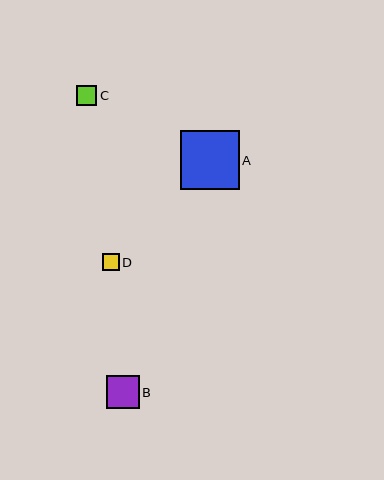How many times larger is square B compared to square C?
Square B is approximately 1.6 times the size of square C.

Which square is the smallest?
Square D is the smallest with a size of approximately 17 pixels.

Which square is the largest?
Square A is the largest with a size of approximately 58 pixels.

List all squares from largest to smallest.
From largest to smallest: A, B, C, D.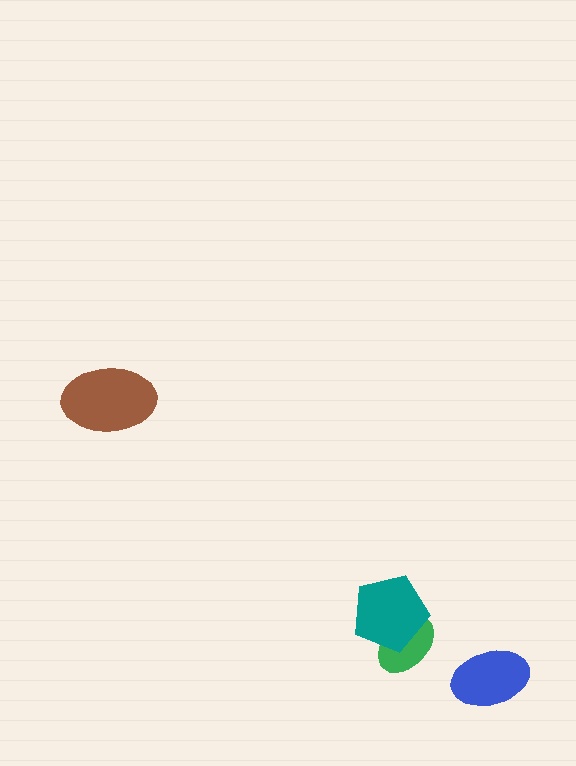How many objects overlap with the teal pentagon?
1 object overlaps with the teal pentagon.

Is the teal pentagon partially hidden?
No, no other shape covers it.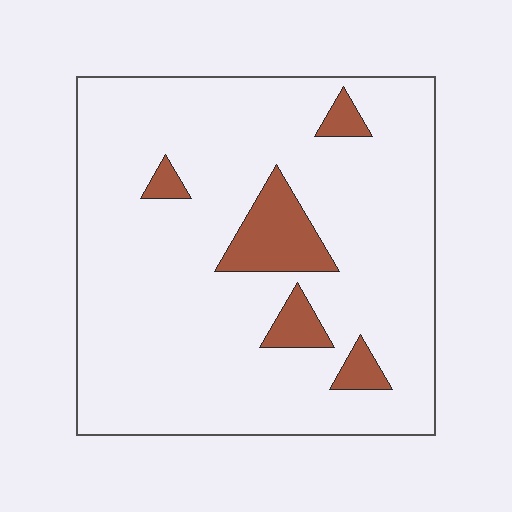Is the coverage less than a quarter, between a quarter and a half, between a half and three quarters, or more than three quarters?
Less than a quarter.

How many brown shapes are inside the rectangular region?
5.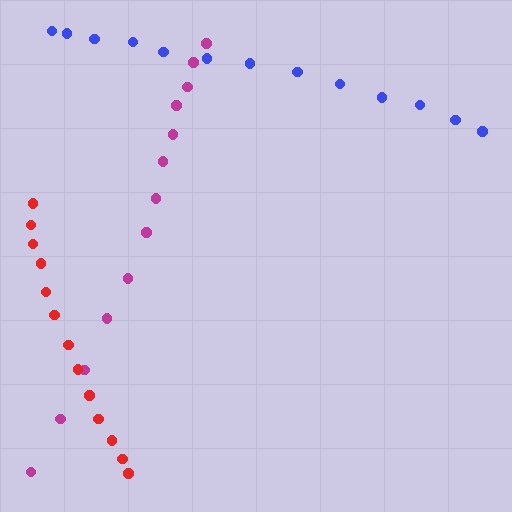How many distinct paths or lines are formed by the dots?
There are 3 distinct paths.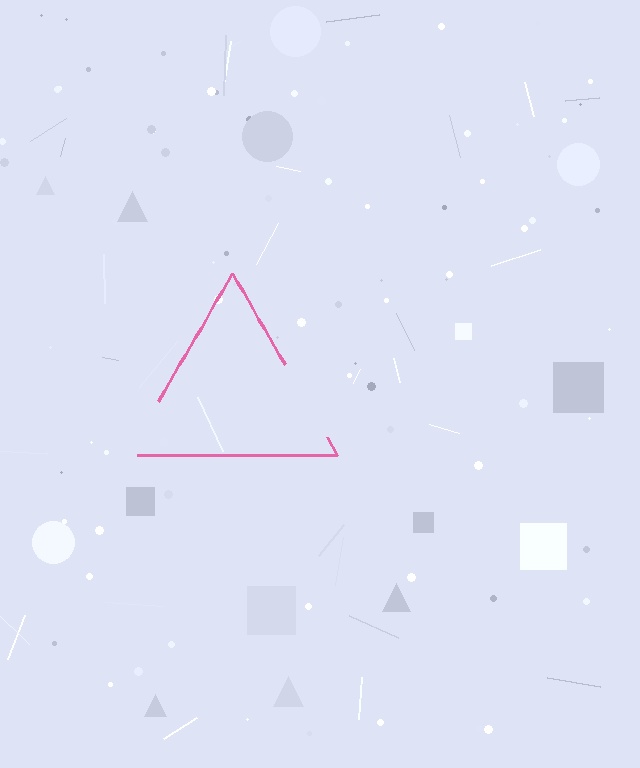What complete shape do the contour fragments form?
The contour fragments form a triangle.